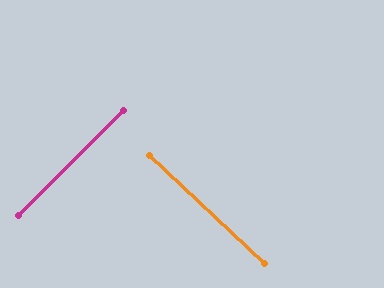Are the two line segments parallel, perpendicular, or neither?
Perpendicular — they meet at approximately 88°.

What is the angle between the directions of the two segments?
Approximately 88 degrees.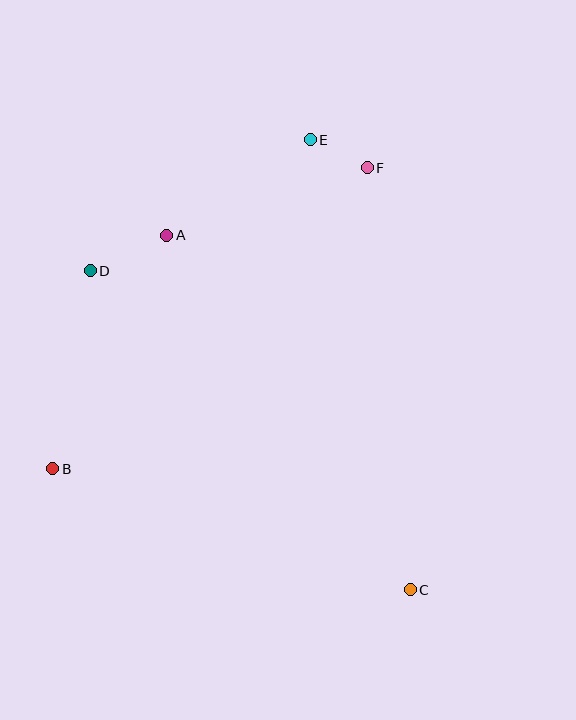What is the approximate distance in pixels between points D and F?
The distance between D and F is approximately 296 pixels.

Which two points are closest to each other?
Points E and F are closest to each other.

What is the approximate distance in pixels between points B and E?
The distance between B and E is approximately 418 pixels.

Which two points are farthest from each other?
Points C and E are farthest from each other.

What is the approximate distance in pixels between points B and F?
The distance between B and F is approximately 436 pixels.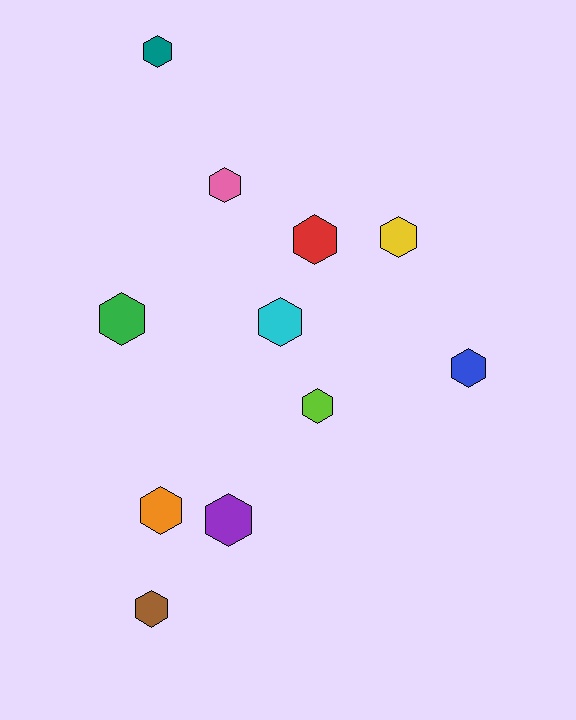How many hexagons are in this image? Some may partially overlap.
There are 11 hexagons.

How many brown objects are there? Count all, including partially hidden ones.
There is 1 brown object.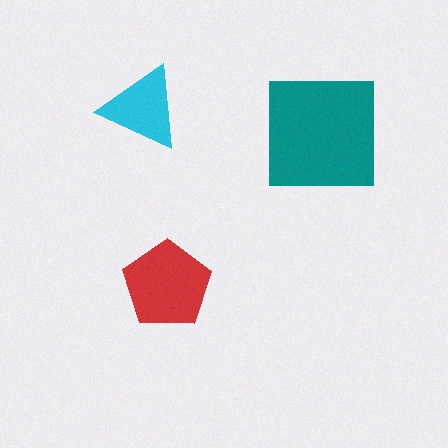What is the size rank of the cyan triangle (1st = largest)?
3rd.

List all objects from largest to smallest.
The teal square, the red pentagon, the cyan triangle.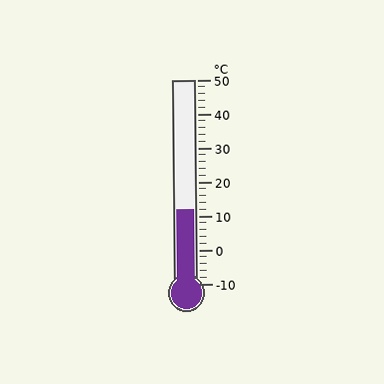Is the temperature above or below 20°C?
The temperature is below 20°C.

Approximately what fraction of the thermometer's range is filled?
The thermometer is filled to approximately 35% of its range.